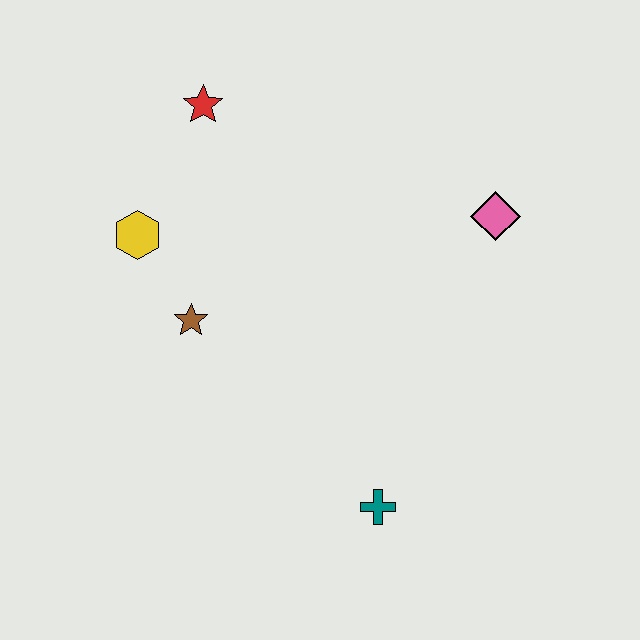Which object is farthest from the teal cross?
The red star is farthest from the teal cross.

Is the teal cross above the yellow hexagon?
No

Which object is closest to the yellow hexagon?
The brown star is closest to the yellow hexagon.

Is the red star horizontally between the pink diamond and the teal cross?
No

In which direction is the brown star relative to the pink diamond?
The brown star is to the left of the pink diamond.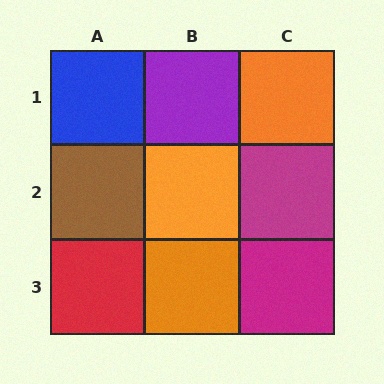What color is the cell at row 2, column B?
Orange.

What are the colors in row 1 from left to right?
Blue, purple, orange.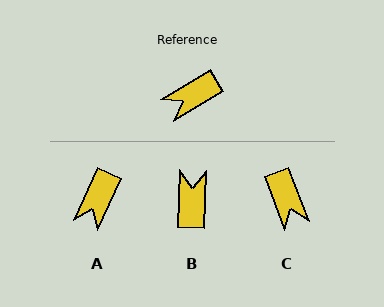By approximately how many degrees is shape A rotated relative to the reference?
Approximately 35 degrees counter-clockwise.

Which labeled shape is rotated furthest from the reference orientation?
B, about 123 degrees away.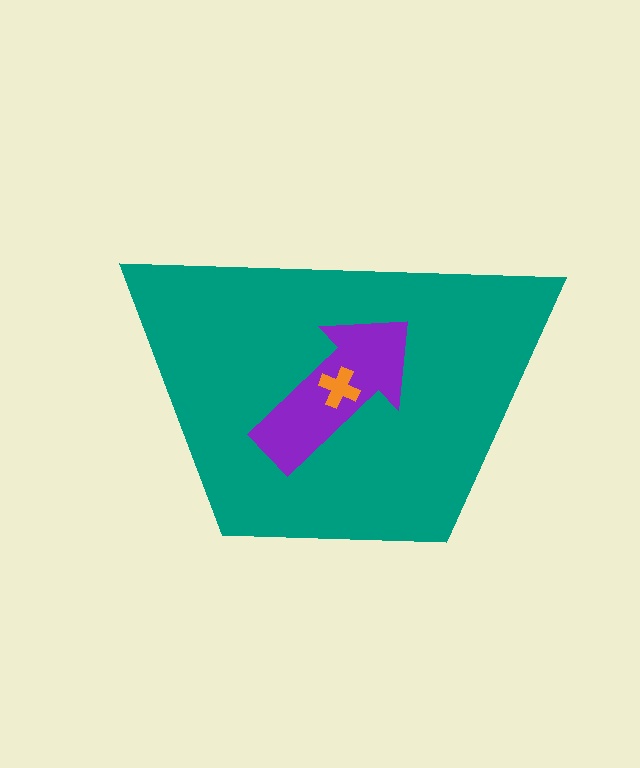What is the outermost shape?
The teal trapezoid.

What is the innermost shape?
The orange cross.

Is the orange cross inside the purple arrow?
Yes.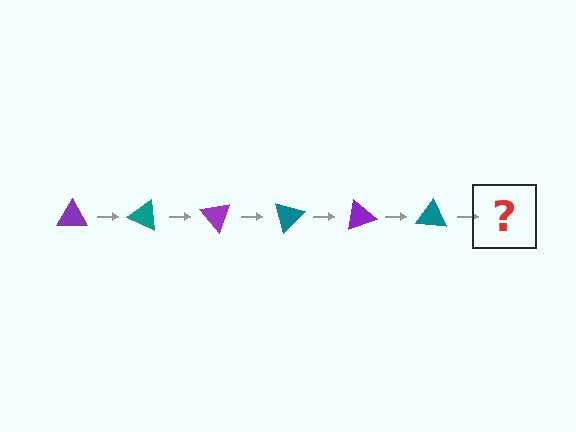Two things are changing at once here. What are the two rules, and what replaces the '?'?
The two rules are that it rotates 25 degrees each step and the color cycles through purple and teal. The '?' should be a purple triangle, rotated 150 degrees from the start.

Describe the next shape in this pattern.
It should be a purple triangle, rotated 150 degrees from the start.